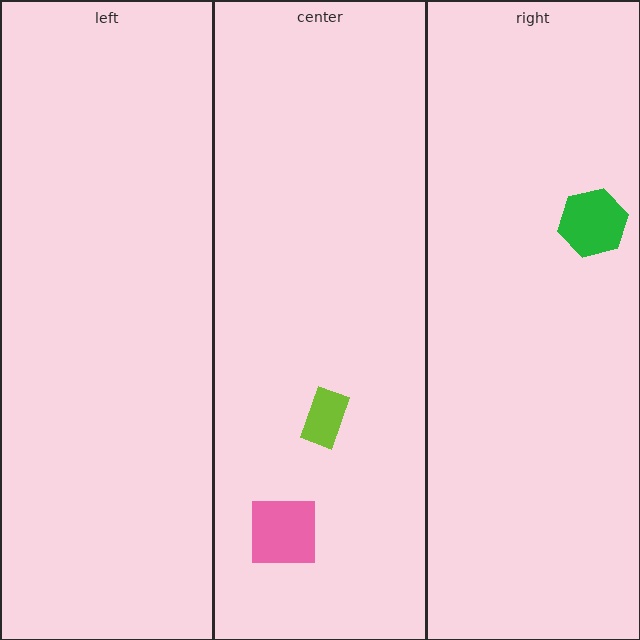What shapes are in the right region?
The green hexagon.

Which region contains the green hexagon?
The right region.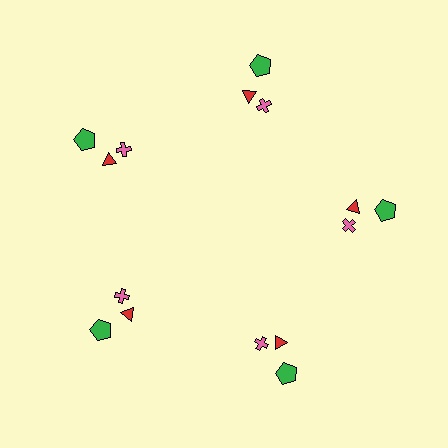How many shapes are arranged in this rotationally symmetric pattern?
There are 15 shapes, arranged in 5 groups of 3.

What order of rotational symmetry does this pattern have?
This pattern has 5-fold rotational symmetry.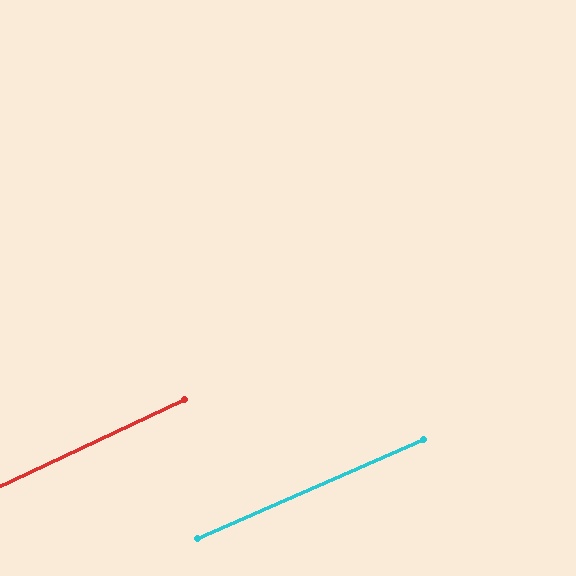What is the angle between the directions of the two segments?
Approximately 2 degrees.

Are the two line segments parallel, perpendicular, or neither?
Parallel — their directions differ by only 1.7°.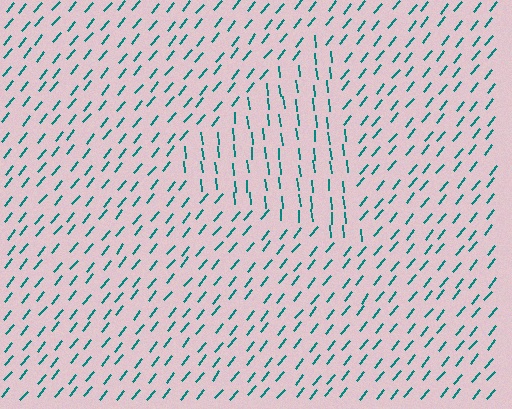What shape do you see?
I see a triangle.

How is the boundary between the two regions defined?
The boundary is defined purely by a change in line orientation (approximately 45 degrees difference). All lines are the same color and thickness.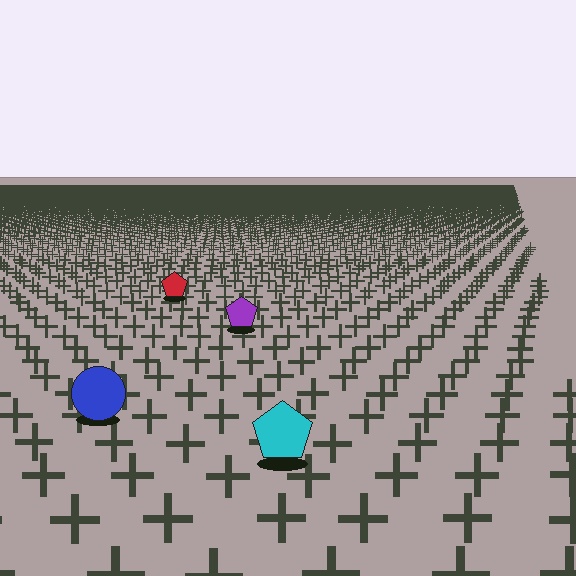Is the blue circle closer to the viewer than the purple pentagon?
Yes. The blue circle is closer — you can tell from the texture gradient: the ground texture is coarser near it.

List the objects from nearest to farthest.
From nearest to farthest: the cyan pentagon, the blue circle, the purple pentagon, the red pentagon.